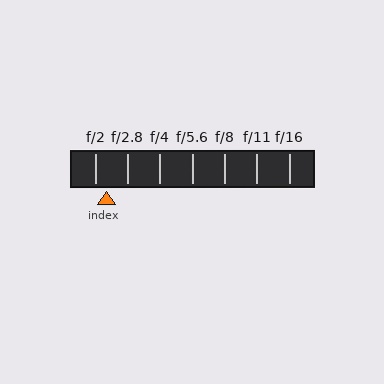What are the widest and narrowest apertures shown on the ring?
The widest aperture shown is f/2 and the narrowest is f/16.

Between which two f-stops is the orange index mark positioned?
The index mark is between f/2 and f/2.8.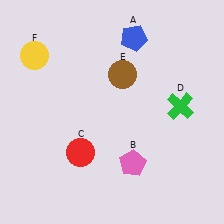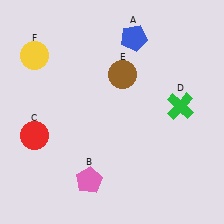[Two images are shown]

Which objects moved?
The objects that moved are: the pink pentagon (B), the red circle (C).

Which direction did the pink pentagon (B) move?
The pink pentagon (B) moved left.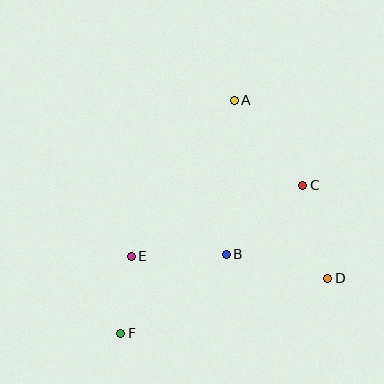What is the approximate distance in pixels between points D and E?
The distance between D and E is approximately 197 pixels.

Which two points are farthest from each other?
Points A and F are farthest from each other.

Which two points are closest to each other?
Points E and F are closest to each other.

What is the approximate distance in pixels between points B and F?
The distance between B and F is approximately 131 pixels.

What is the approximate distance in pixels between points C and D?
The distance between C and D is approximately 96 pixels.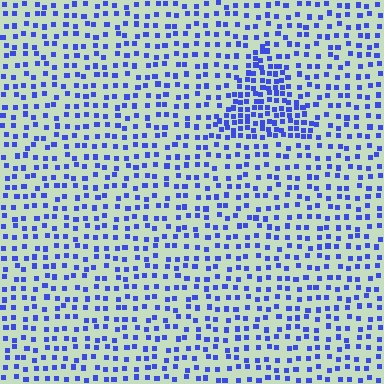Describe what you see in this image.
The image contains small blue elements arranged at two different densities. A triangle-shaped region is visible where the elements are more densely packed than the surrounding area.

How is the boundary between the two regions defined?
The boundary is defined by a change in element density (approximately 2.1x ratio). All elements are the same color, size, and shape.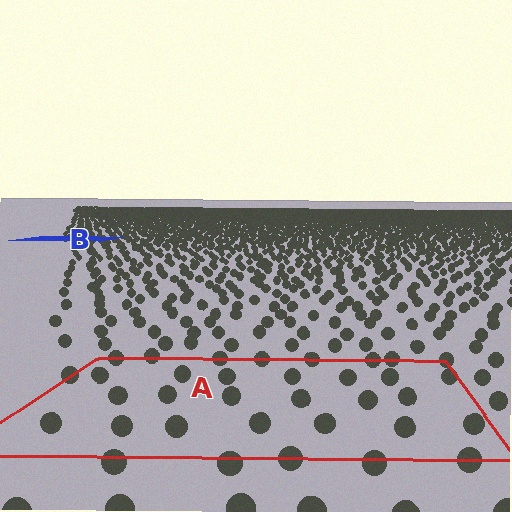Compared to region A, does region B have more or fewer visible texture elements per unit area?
Region B has more texture elements per unit area — they are packed more densely because it is farther away.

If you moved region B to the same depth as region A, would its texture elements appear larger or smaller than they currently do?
They would appear larger. At a closer depth, the same texture elements are projected at a bigger on-screen size.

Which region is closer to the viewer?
Region A is closer. The texture elements there are larger and more spread out.